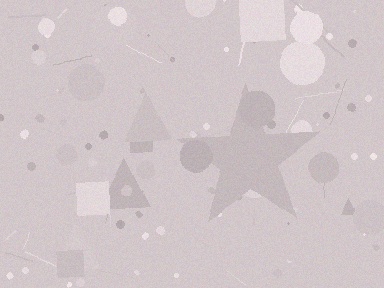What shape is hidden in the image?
A star is hidden in the image.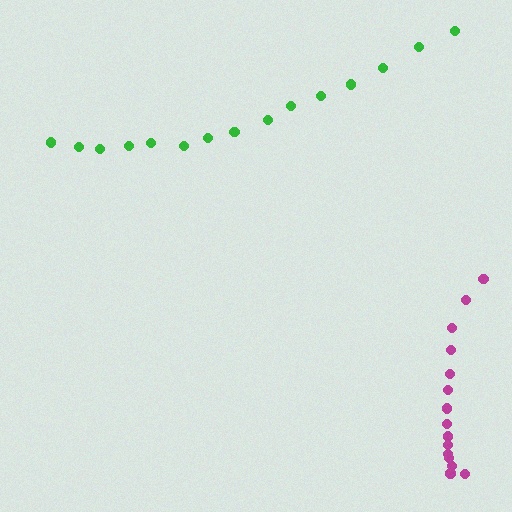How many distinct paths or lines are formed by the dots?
There are 2 distinct paths.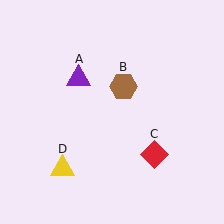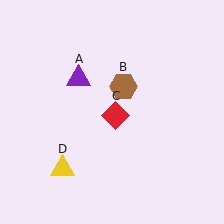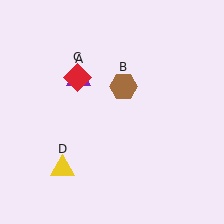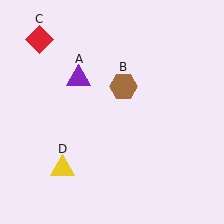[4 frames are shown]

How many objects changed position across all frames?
1 object changed position: red diamond (object C).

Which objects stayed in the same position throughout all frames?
Purple triangle (object A) and brown hexagon (object B) and yellow triangle (object D) remained stationary.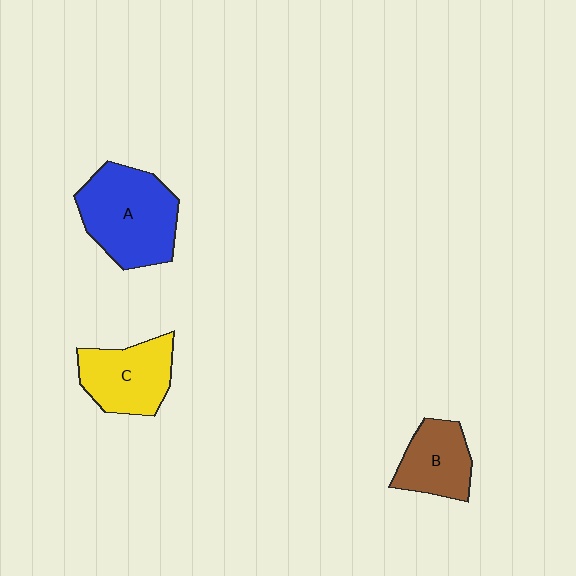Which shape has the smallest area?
Shape B (brown).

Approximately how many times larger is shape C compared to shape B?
Approximately 1.2 times.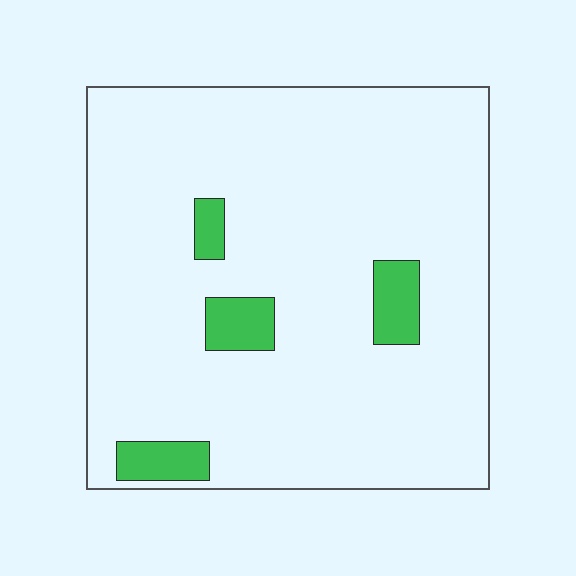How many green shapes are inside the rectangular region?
4.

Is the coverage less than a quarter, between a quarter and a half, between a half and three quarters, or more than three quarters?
Less than a quarter.